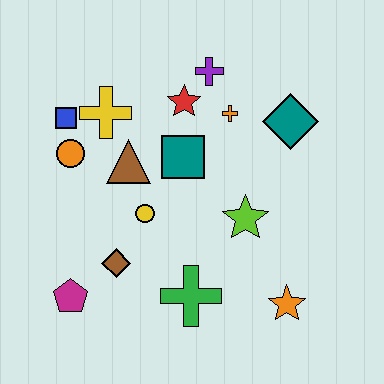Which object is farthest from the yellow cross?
The orange star is farthest from the yellow cross.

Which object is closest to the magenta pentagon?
The brown diamond is closest to the magenta pentagon.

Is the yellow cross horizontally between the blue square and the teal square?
Yes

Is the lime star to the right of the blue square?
Yes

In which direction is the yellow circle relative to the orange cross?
The yellow circle is below the orange cross.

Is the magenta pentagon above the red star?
No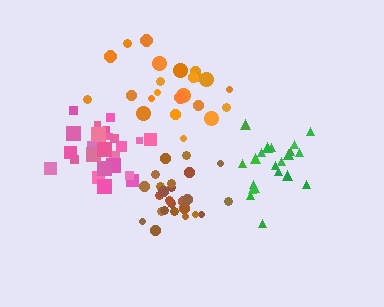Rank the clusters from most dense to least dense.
pink, green, brown, orange.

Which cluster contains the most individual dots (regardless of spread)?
Pink (26).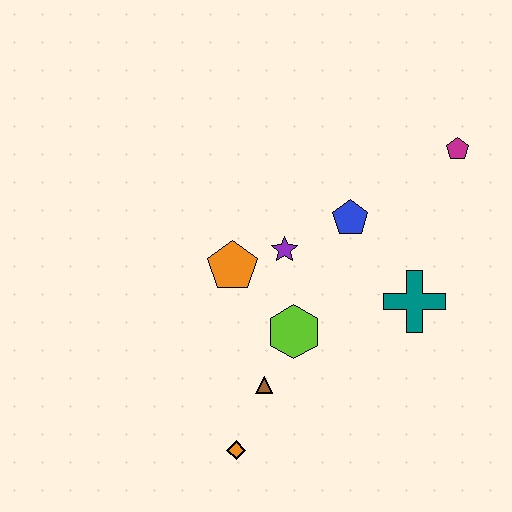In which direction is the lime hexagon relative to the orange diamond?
The lime hexagon is above the orange diamond.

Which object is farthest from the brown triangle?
The magenta pentagon is farthest from the brown triangle.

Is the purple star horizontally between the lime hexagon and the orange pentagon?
Yes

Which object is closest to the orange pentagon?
The purple star is closest to the orange pentagon.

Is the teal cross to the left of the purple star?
No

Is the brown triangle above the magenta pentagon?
No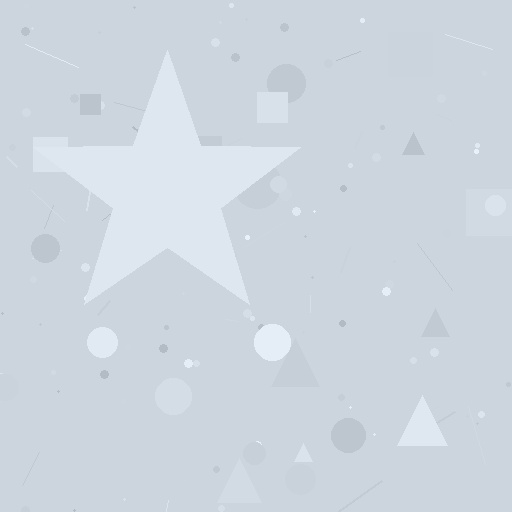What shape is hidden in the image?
A star is hidden in the image.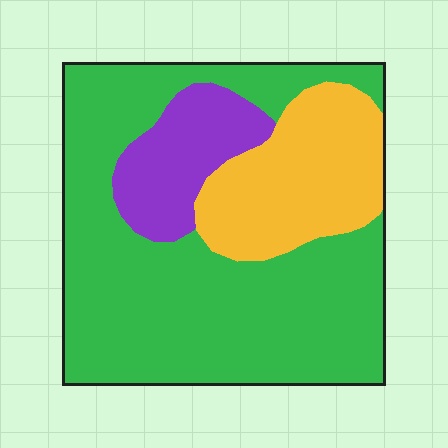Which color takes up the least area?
Purple, at roughly 15%.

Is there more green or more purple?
Green.